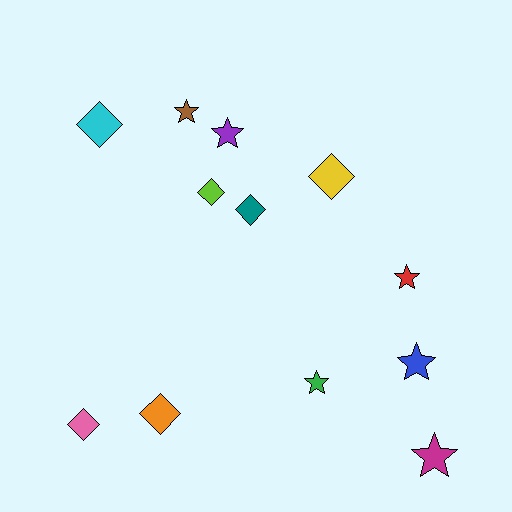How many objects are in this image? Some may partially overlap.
There are 12 objects.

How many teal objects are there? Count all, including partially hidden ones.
There is 1 teal object.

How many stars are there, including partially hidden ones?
There are 6 stars.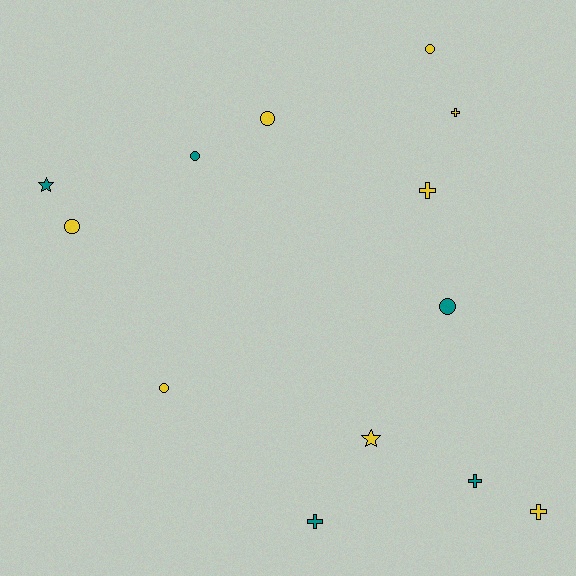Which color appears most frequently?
Yellow, with 8 objects.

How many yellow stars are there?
There is 1 yellow star.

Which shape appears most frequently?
Circle, with 6 objects.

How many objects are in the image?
There are 13 objects.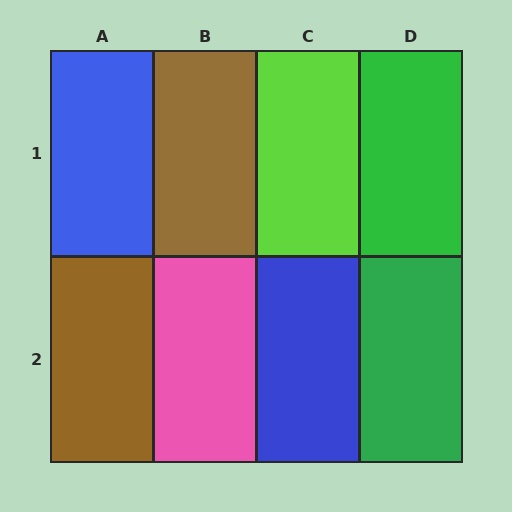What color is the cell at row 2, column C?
Blue.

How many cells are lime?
1 cell is lime.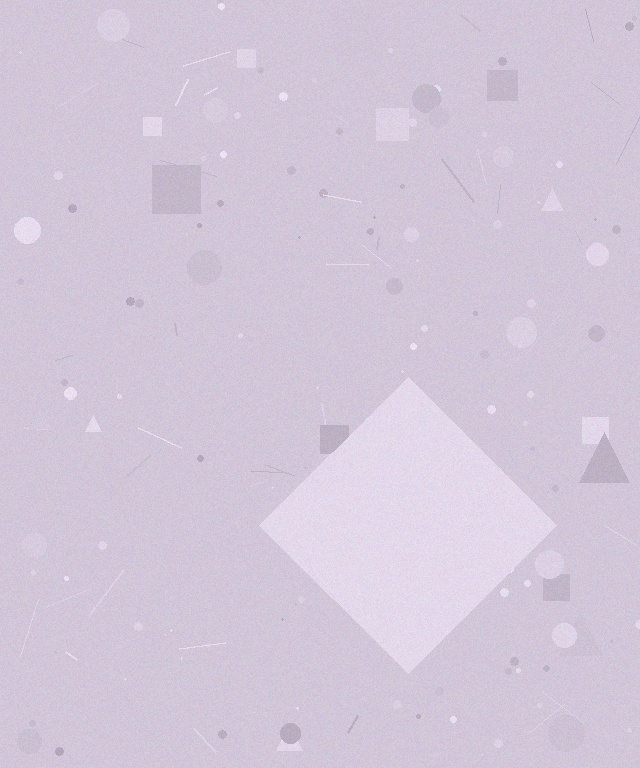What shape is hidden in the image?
A diamond is hidden in the image.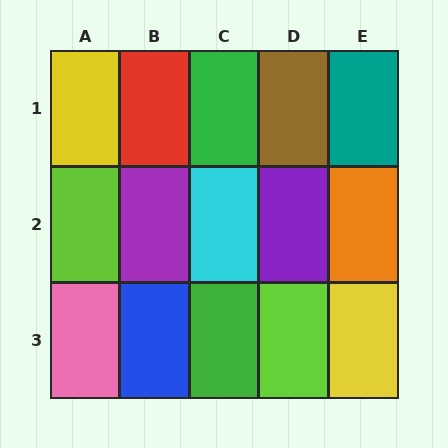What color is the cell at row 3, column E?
Yellow.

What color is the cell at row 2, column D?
Purple.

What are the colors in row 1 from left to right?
Yellow, red, green, brown, teal.